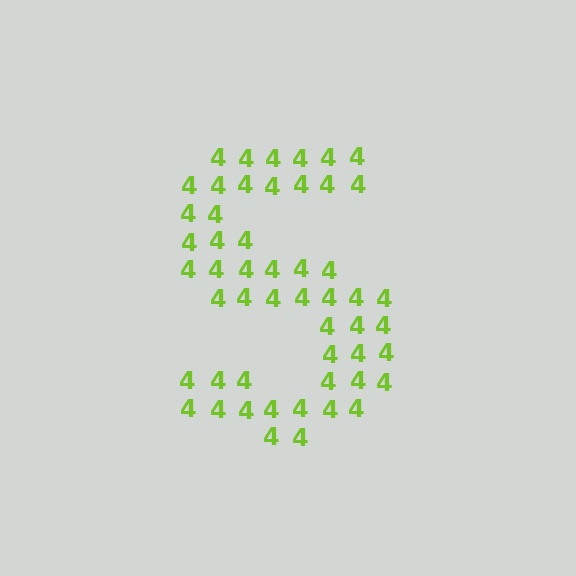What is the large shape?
The large shape is the letter S.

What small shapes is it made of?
It is made of small digit 4's.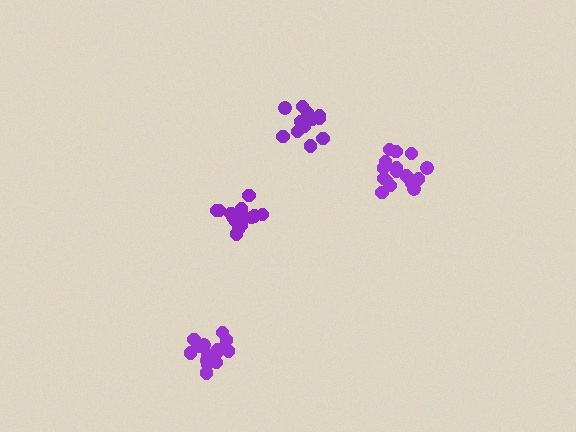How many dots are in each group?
Group 1: 15 dots, Group 2: 13 dots, Group 3: 15 dots, Group 4: 17 dots (60 total).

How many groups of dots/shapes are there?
There are 4 groups.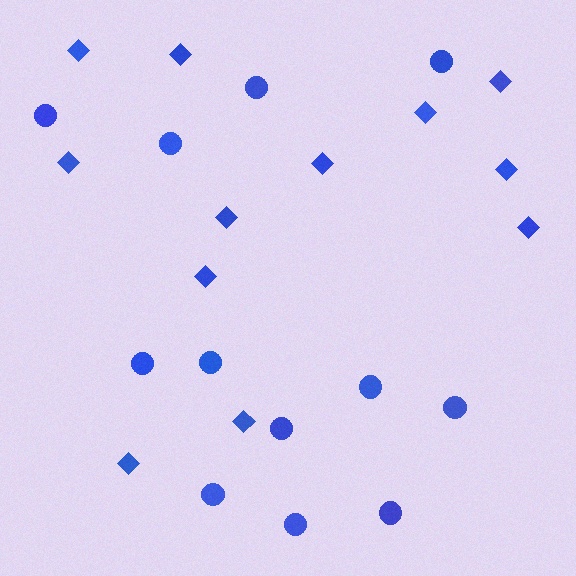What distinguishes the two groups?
There are 2 groups: one group of diamonds (12) and one group of circles (12).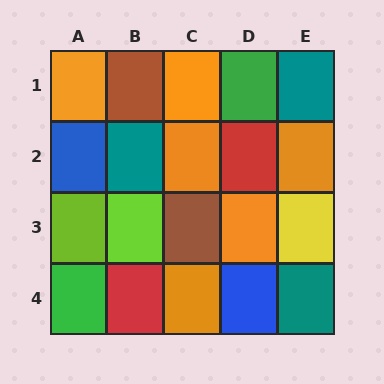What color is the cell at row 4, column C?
Orange.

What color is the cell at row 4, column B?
Red.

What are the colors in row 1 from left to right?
Orange, brown, orange, green, teal.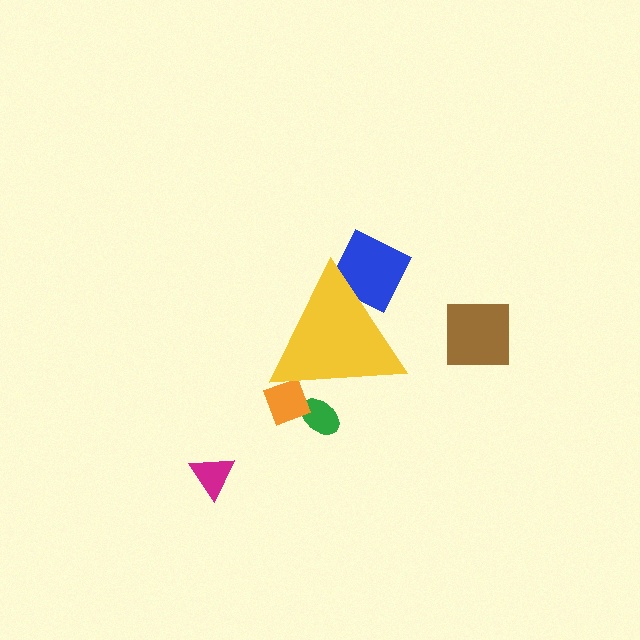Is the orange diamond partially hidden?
Yes, the orange diamond is partially hidden behind the yellow triangle.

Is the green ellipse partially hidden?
Yes, the green ellipse is partially hidden behind the yellow triangle.